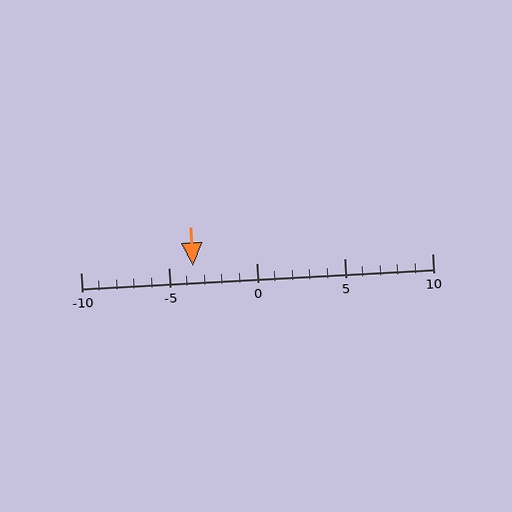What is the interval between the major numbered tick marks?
The major tick marks are spaced 5 units apart.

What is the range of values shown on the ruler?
The ruler shows values from -10 to 10.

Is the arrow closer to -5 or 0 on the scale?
The arrow is closer to -5.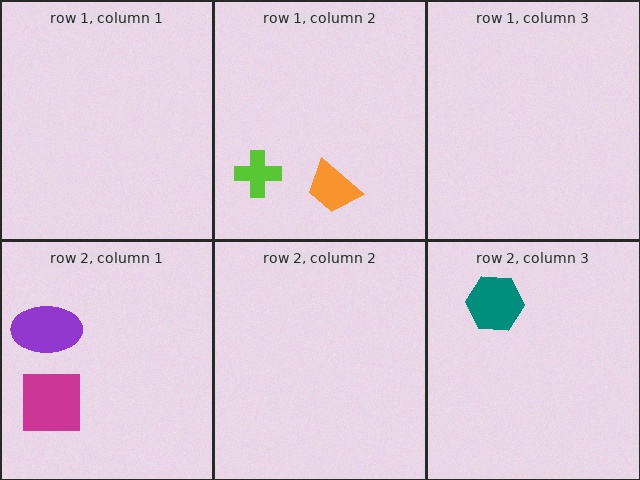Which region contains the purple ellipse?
The row 2, column 1 region.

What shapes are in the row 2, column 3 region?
The teal hexagon.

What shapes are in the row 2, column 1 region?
The purple ellipse, the magenta square.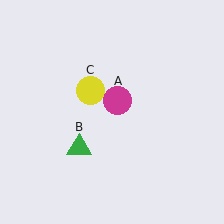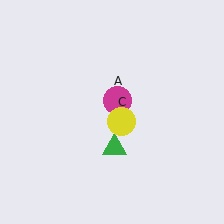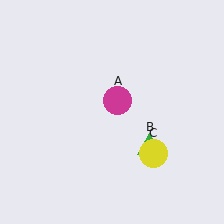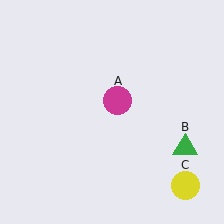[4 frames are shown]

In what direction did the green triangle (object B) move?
The green triangle (object B) moved right.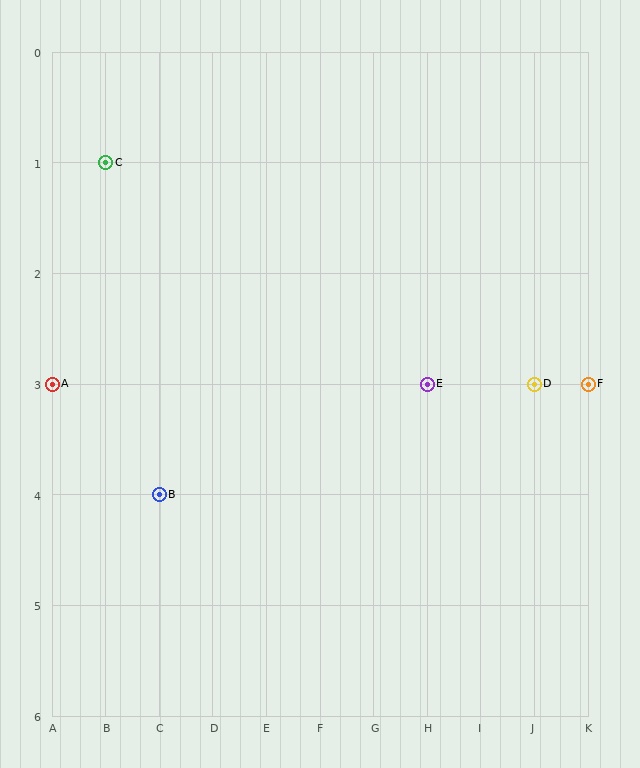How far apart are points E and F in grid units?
Points E and F are 3 columns apart.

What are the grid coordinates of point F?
Point F is at grid coordinates (K, 3).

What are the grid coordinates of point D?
Point D is at grid coordinates (J, 3).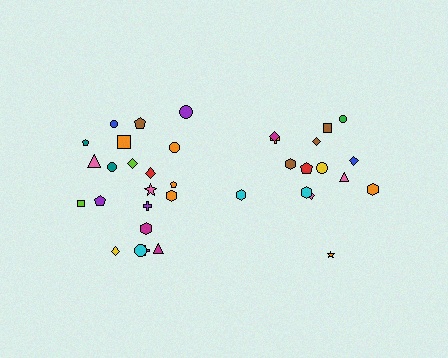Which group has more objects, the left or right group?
The left group.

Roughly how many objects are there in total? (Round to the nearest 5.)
Roughly 35 objects in total.